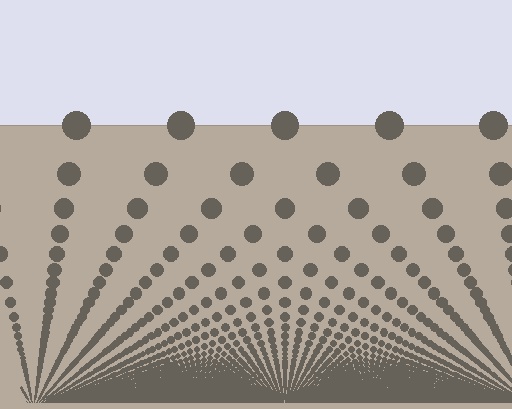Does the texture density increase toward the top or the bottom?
Density increases toward the bottom.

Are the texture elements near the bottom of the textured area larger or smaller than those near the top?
Smaller. The gradient is inverted — elements near the bottom are smaller and denser.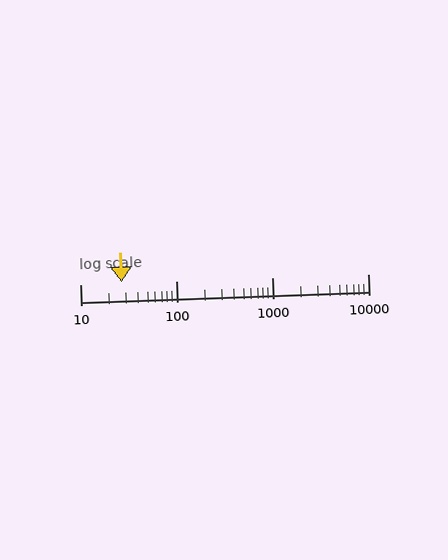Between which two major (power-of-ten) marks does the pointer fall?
The pointer is between 10 and 100.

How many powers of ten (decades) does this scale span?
The scale spans 3 decades, from 10 to 10000.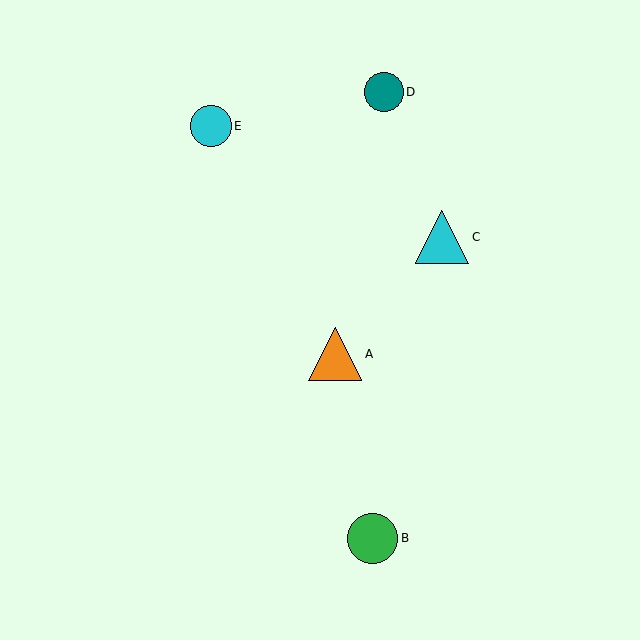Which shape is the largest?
The cyan triangle (labeled C) is the largest.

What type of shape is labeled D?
Shape D is a teal circle.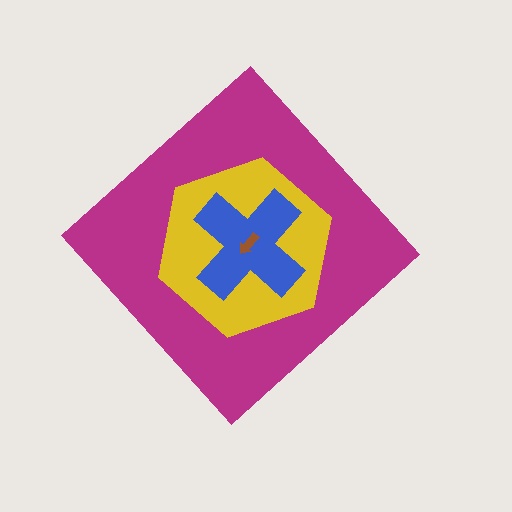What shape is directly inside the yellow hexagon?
The blue cross.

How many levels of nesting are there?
4.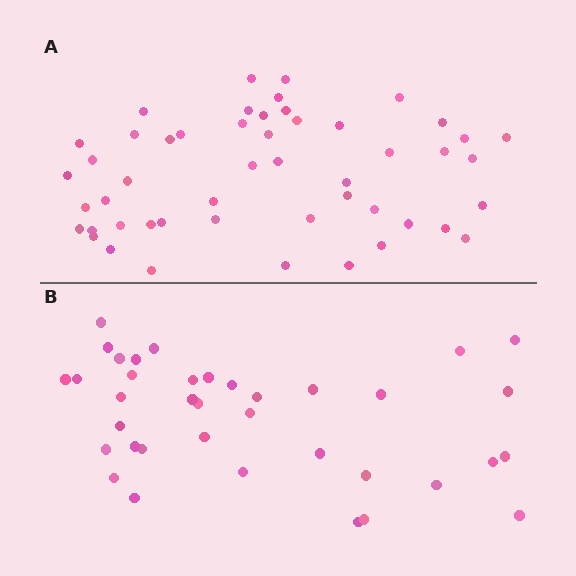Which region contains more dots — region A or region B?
Region A (the top region) has more dots.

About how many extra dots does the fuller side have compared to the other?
Region A has approximately 15 more dots than region B.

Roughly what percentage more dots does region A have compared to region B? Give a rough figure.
About 35% more.